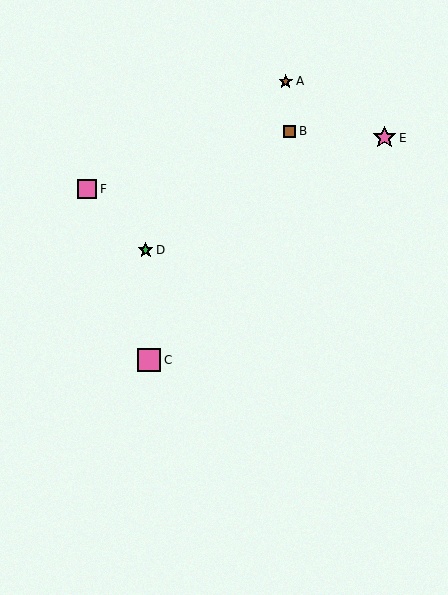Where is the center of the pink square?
The center of the pink square is at (149, 360).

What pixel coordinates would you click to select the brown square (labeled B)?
Click at (290, 131) to select the brown square B.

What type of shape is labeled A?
Shape A is a brown star.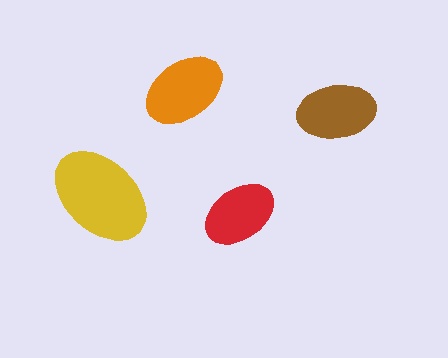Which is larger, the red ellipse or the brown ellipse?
The brown one.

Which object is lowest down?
The red ellipse is bottommost.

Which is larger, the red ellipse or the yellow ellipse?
The yellow one.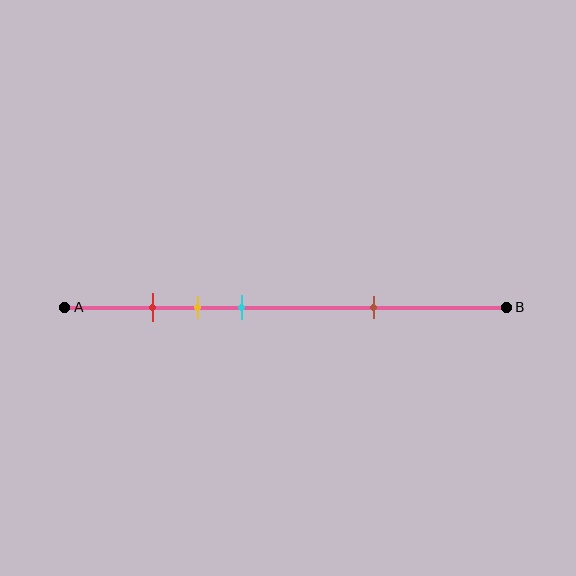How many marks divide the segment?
There are 4 marks dividing the segment.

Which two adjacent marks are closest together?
The red and yellow marks are the closest adjacent pair.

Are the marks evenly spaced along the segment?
No, the marks are not evenly spaced.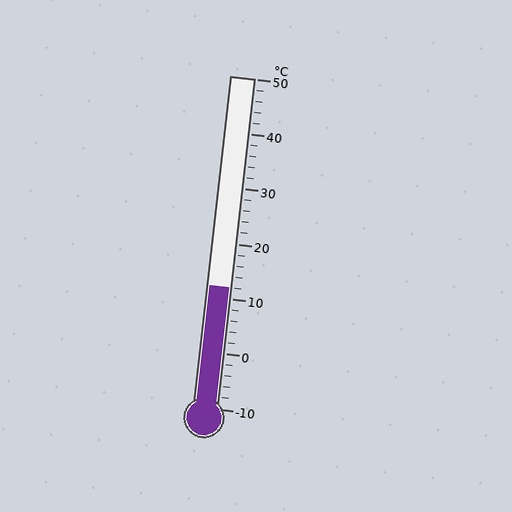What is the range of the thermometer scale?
The thermometer scale ranges from -10°C to 50°C.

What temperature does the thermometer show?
The thermometer shows approximately 12°C.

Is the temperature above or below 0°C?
The temperature is above 0°C.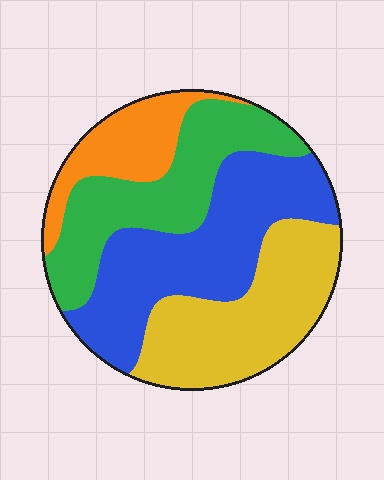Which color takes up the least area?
Orange, at roughly 15%.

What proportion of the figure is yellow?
Yellow takes up about one quarter (1/4) of the figure.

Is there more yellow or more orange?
Yellow.